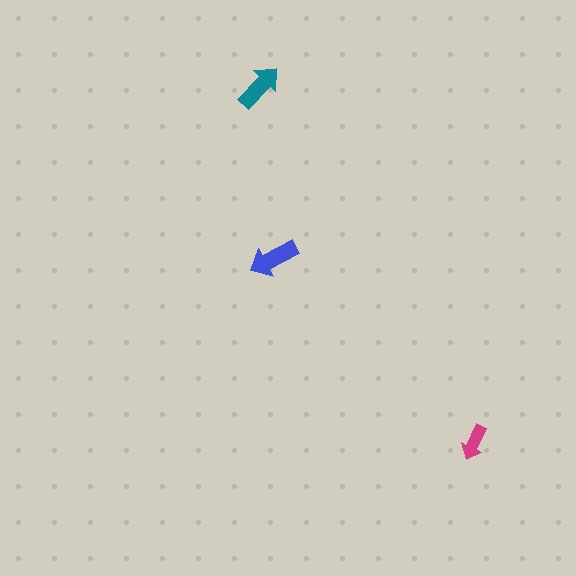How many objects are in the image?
There are 3 objects in the image.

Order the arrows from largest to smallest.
the blue one, the teal one, the magenta one.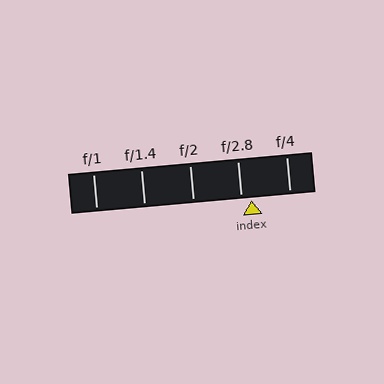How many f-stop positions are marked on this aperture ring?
There are 5 f-stop positions marked.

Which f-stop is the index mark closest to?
The index mark is closest to f/2.8.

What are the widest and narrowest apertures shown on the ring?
The widest aperture shown is f/1 and the narrowest is f/4.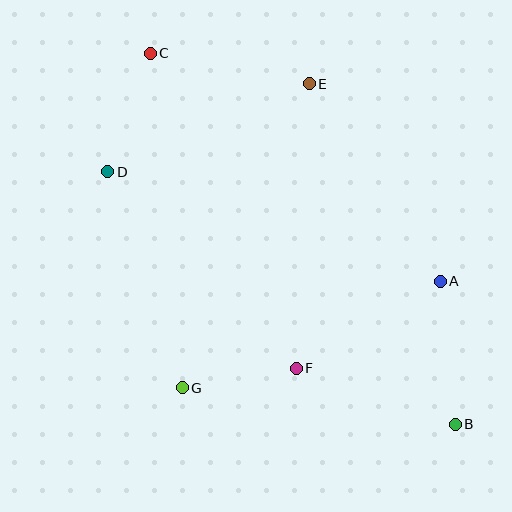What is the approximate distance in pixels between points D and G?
The distance between D and G is approximately 229 pixels.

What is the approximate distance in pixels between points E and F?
The distance between E and F is approximately 285 pixels.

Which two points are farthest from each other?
Points B and C are farthest from each other.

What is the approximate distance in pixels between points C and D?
The distance between C and D is approximately 126 pixels.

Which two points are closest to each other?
Points F and G are closest to each other.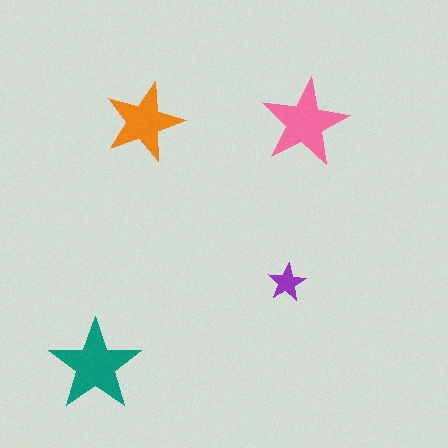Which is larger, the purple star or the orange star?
The orange one.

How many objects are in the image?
There are 4 objects in the image.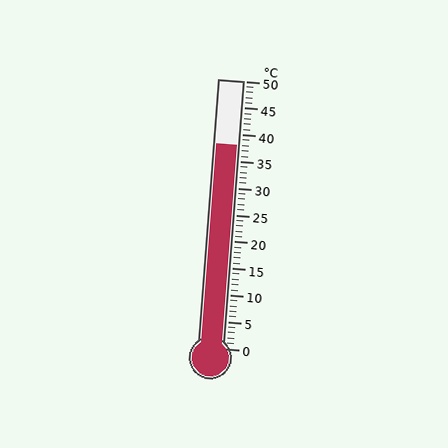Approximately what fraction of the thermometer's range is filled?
The thermometer is filled to approximately 75% of its range.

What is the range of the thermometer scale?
The thermometer scale ranges from 0°C to 50°C.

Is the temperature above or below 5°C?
The temperature is above 5°C.